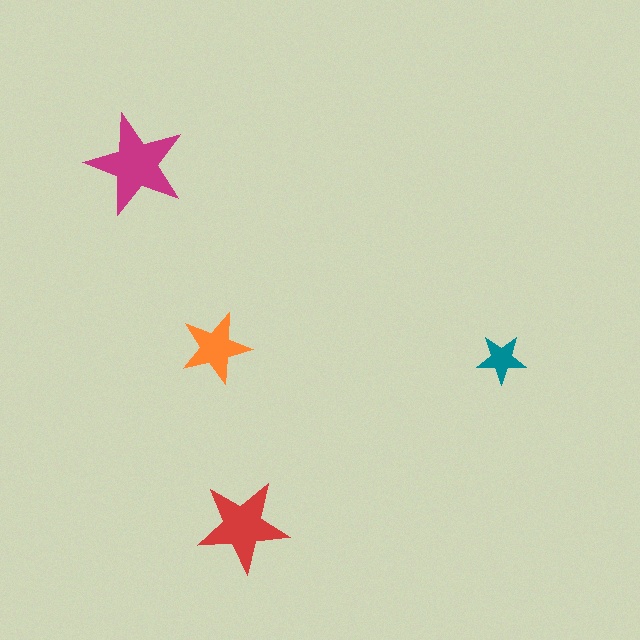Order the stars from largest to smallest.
the magenta one, the red one, the orange one, the teal one.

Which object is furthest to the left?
The magenta star is leftmost.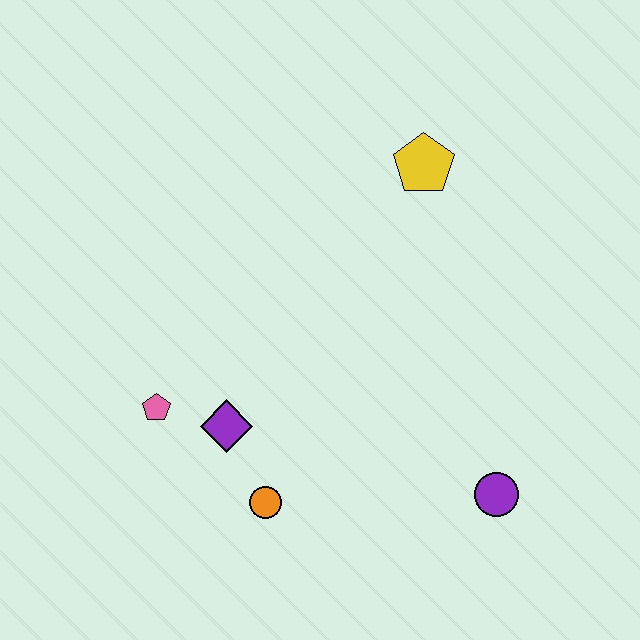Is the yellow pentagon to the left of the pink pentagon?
No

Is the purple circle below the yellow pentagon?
Yes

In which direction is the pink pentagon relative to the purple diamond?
The pink pentagon is to the left of the purple diamond.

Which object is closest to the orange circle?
The purple diamond is closest to the orange circle.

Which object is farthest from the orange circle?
The yellow pentagon is farthest from the orange circle.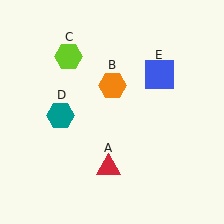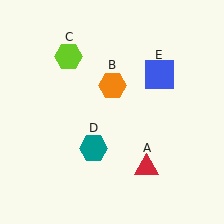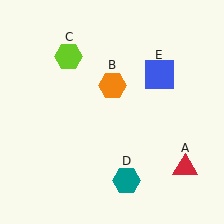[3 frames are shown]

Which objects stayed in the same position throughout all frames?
Orange hexagon (object B) and lime hexagon (object C) and blue square (object E) remained stationary.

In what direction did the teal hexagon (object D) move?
The teal hexagon (object D) moved down and to the right.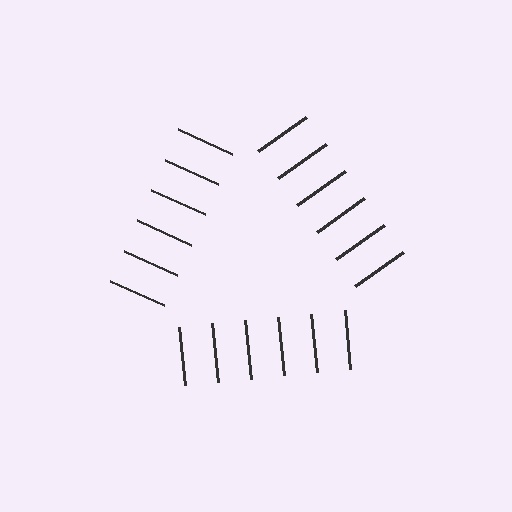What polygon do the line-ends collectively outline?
An illusory triangle — the line segments terminate on its edges but no continuous stroke is drawn.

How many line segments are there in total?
18 — 6 along each of the 3 edges.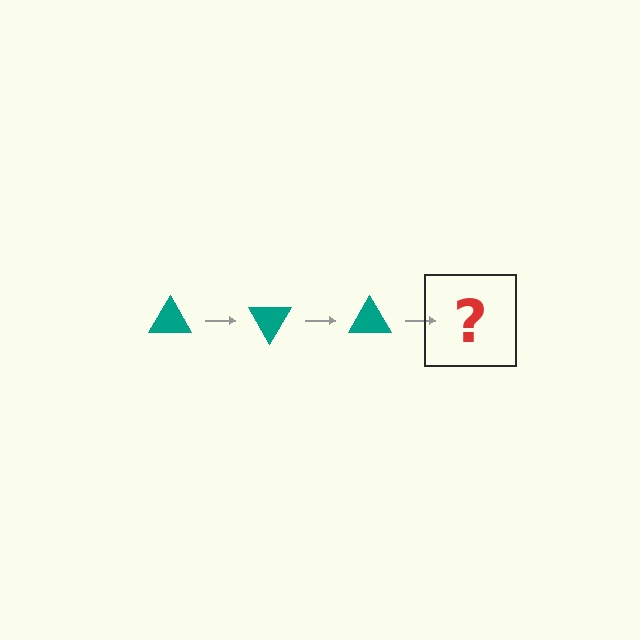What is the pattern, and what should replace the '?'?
The pattern is that the triangle rotates 60 degrees each step. The '?' should be a teal triangle rotated 180 degrees.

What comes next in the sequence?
The next element should be a teal triangle rotated 180 degrees.